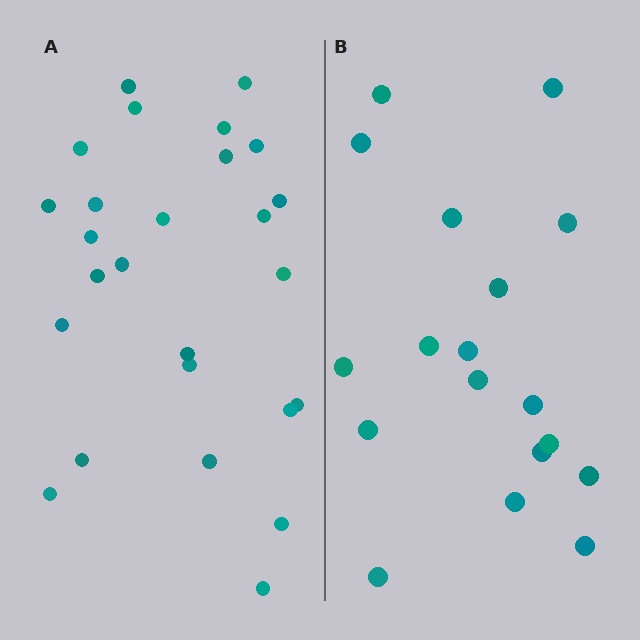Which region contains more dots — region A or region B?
Region A (the left region) has more dots.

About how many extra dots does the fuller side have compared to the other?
Region A has roughly 8 or so more dots than region B.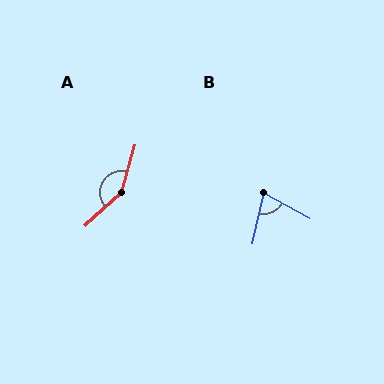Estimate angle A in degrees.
Approximately 148 degrees.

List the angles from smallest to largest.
B (74°), A (148°).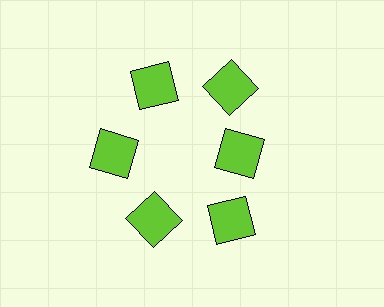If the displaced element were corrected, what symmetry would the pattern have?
It would have 6-fold rotational symmetry — the pattern would map onto itself every 60 degrees.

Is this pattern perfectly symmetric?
No. The 6 lime squares are arranged in a ring, but one element near the 3 o'clock position is pulled inward toward the center, breaking the 6-fold rotational symmetry.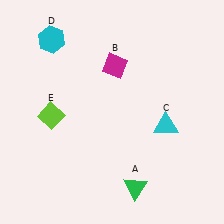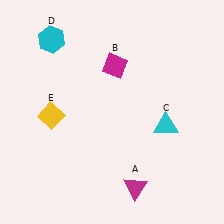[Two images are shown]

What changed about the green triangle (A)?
In Image 1, A is green. In Image 2, it changed to magenta.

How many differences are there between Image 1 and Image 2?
There are 2 differences between the two images.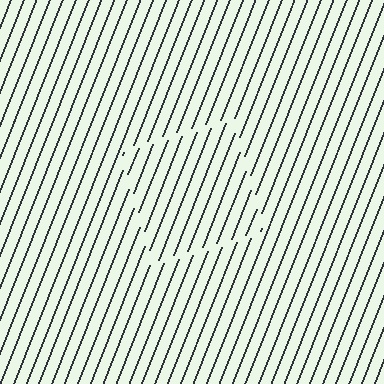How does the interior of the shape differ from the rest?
The interior of the shape contains the same grating, shifted by half a period — the contour is defined by the phase discontinuity where line-ends from the inner and outer gratings abut.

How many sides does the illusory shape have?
4 sides — the line-ends trace a square.